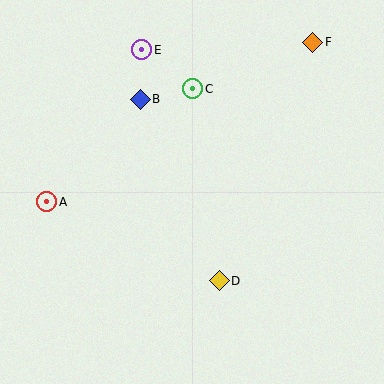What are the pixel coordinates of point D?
Point D is at (219, 281).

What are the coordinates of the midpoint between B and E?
The midpoint between B and E is at (141, 75).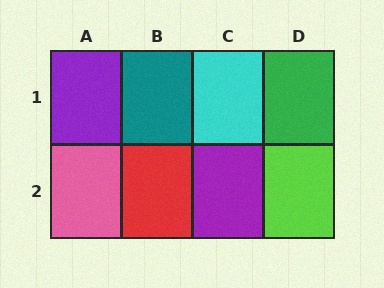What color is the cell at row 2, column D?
Lime.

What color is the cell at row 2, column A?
Pink.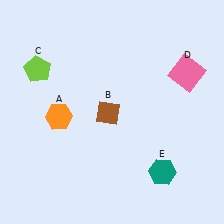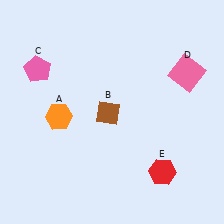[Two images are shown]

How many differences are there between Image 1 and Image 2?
There are 2 differences between the two images.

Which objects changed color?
C changed from lime to pink. E changed from teal to red.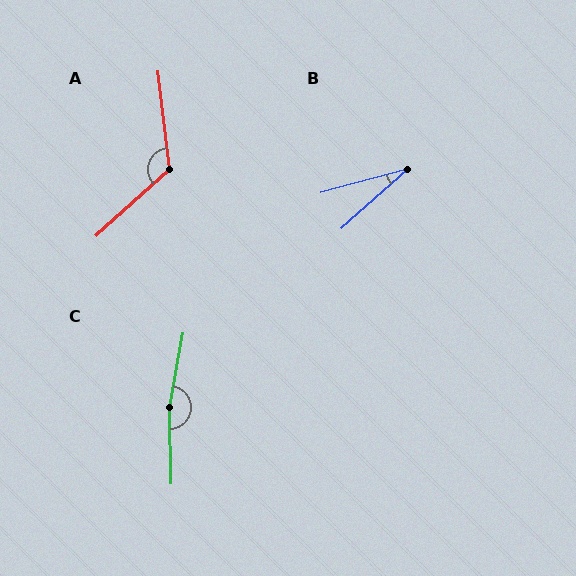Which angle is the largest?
C, at approximately 168 degrees.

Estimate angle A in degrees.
Approximately 126 degrees.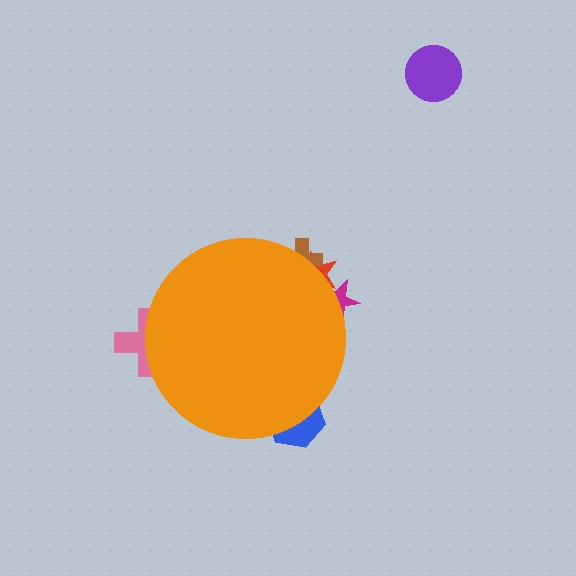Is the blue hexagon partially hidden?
Yes, the blue hexagon is partially hidden behind the orange circle.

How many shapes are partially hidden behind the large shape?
5 shapes are partially hidden.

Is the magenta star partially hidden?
Yes, the magenta star is partially hidden behind the orange circle.